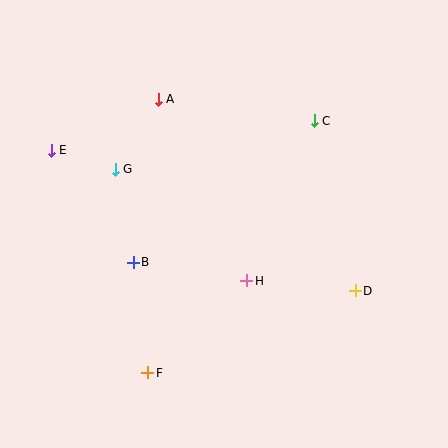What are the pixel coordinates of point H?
Point H is at (246, 281).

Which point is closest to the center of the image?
Point H at (246, 281) is closest to the center.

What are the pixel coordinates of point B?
Point B is at (133, 262).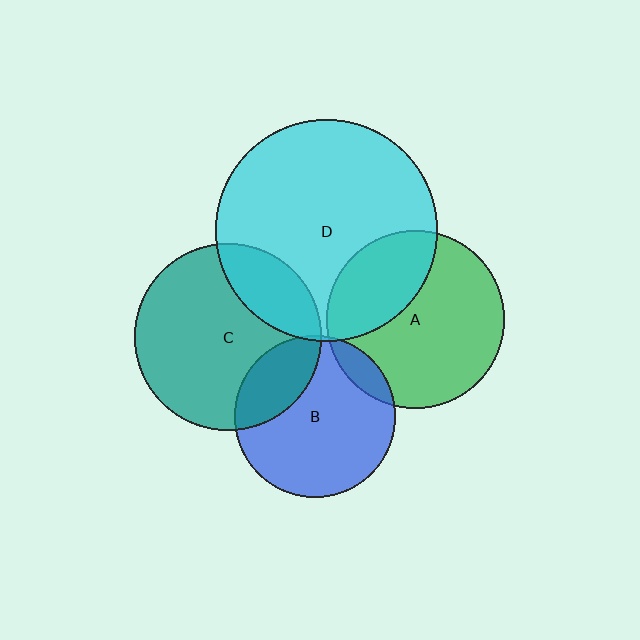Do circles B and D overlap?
Yes.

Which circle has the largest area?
Circle D (cyan).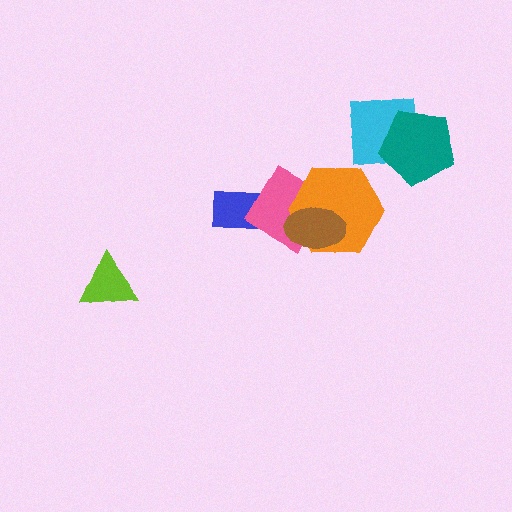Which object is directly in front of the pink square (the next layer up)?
The orange hexagon is directly in front of the pink square.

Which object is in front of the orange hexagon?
The brown ellipse is in front of the orange hexagon.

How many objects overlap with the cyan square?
1 object overlaps with the cyan square.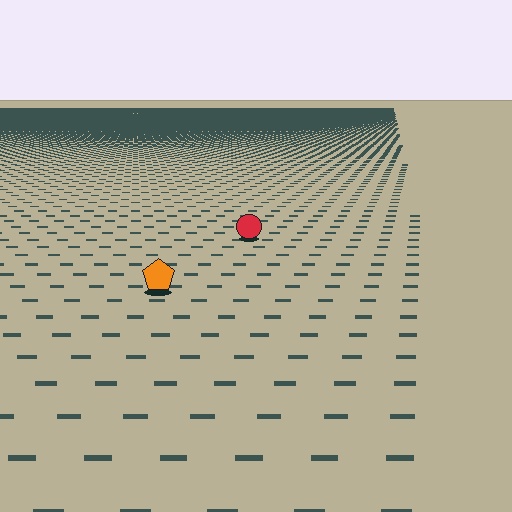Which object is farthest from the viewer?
The red circle is farthest from the viewer. It appears smaller and the ground texture around it is denser.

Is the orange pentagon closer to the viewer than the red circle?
Yes. The orange pentagon is closer — you can tell from the texture gradient: the ground texture is coarser near it.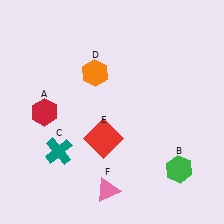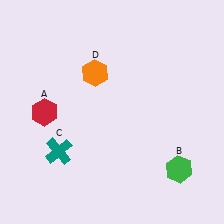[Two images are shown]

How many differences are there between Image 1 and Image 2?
There are 2 differences between the two images.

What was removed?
The red square (E), the pink triangle (F) were removed in Image 2.